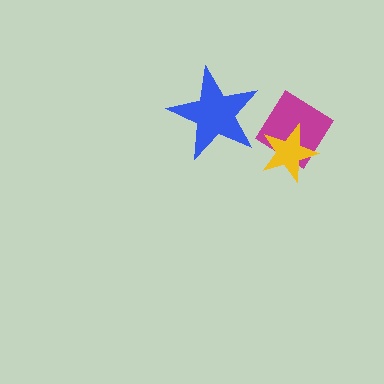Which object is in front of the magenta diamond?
The yellow star is in front of the magenta diamond.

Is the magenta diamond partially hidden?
Yes, it is partially covered by another shape.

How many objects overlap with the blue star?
0 objects overlap with the blue star.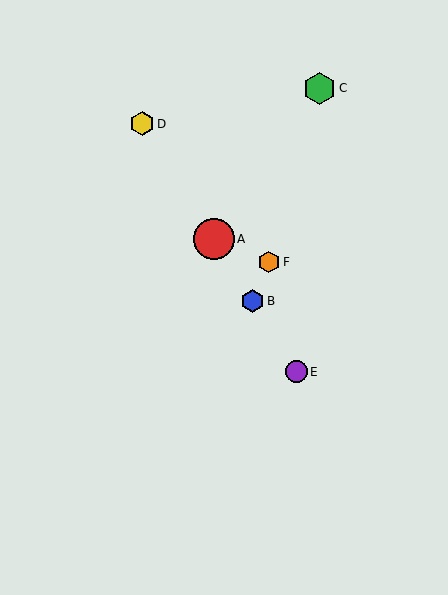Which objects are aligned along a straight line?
Objects A, B, D, E are aligned along a straight line.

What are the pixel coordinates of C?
Object C is at (320, 88).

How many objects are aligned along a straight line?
4 objects (A, B, D, E) are aligned along a straight line.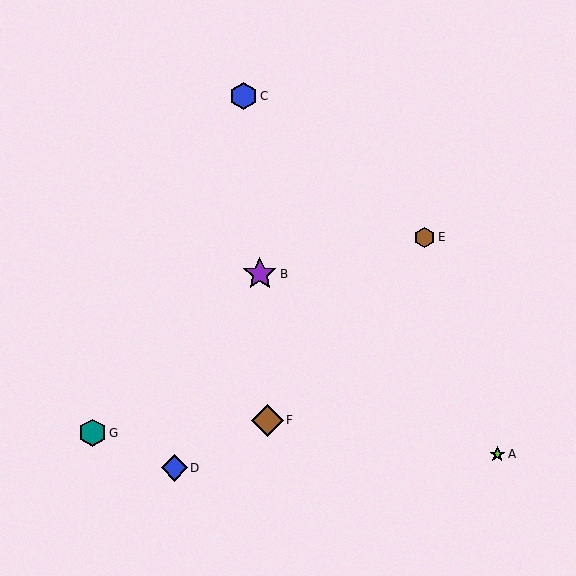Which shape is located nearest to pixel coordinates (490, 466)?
The lime star (labeled A) at (497, 454) is nearest to that location.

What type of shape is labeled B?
Shape B is a purple star.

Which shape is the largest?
The purple star (labeled B) is the largest.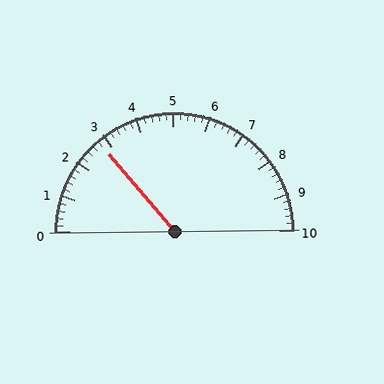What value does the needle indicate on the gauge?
The needle indicates approximately 2.8.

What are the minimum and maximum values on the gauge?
The gauge ranges from 0 to 10.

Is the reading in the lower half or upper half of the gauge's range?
The reading is in the lower half of the range (0 to 10).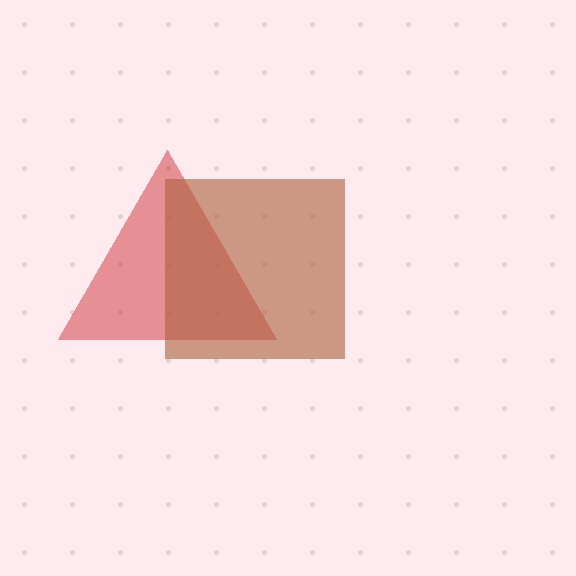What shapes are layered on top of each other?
The layered shapes are: a red triangle, a brown square.